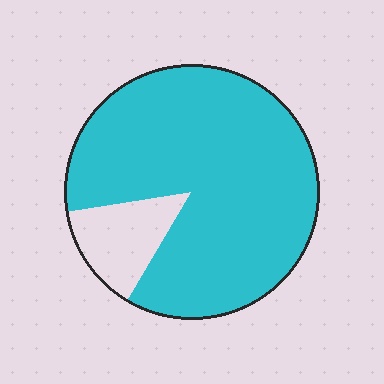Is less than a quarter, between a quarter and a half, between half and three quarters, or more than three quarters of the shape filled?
More than three quarters.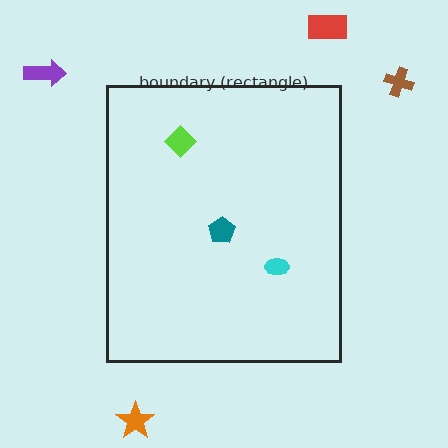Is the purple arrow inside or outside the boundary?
Outside.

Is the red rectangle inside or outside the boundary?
Outside.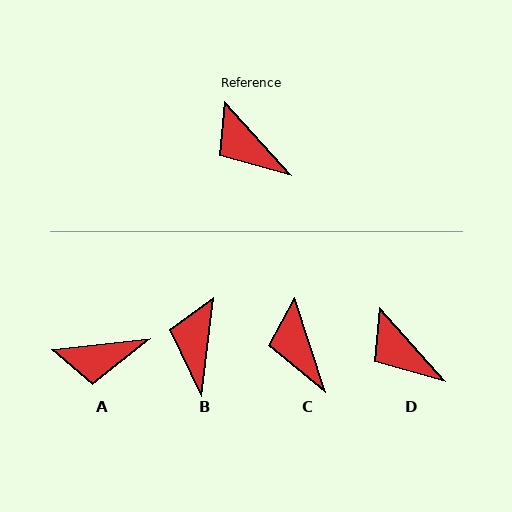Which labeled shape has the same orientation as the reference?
D.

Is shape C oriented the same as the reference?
No, it is off by about 24 degrees.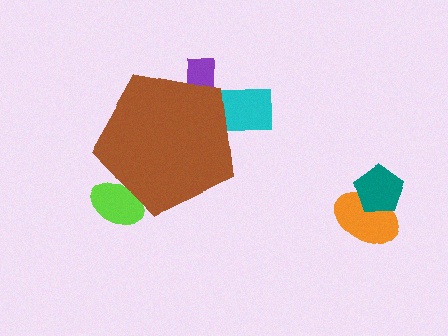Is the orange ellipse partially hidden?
No, the orange ellipse is fully visible.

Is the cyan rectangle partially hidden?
Yes, the cyan rectangle is partially hidden behind the brown pentagon.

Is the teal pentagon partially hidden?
No, the teal pentagon is fully visible.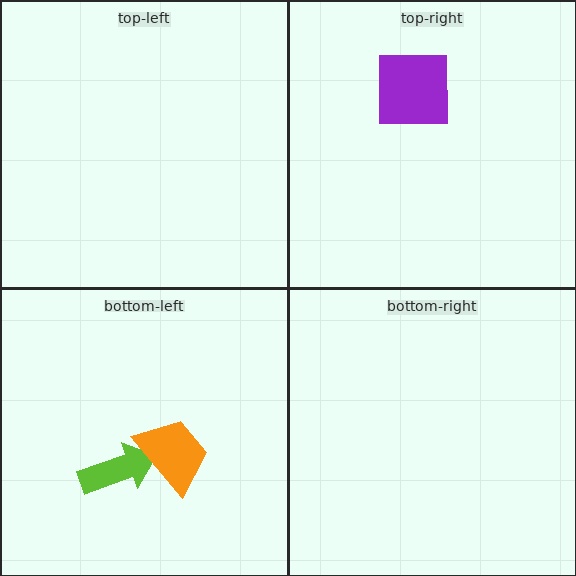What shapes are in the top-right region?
The purple square.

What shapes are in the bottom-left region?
The lime arrow, the orange trapezoid.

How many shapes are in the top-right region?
1.